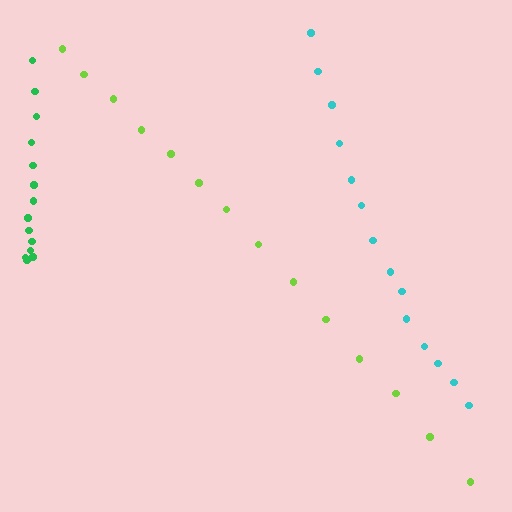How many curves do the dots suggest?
There are 3 distinct paths.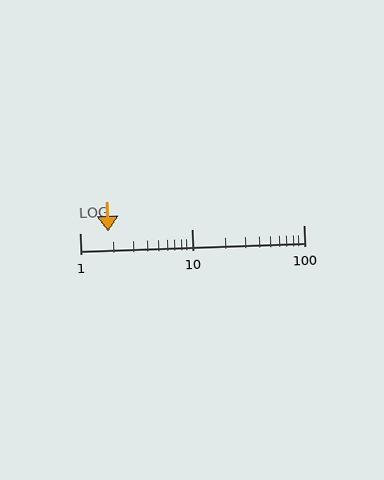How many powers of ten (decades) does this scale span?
The scale spans 2 decades, from 1 to 100.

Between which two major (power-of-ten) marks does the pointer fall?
The pointer is between 1 and 10.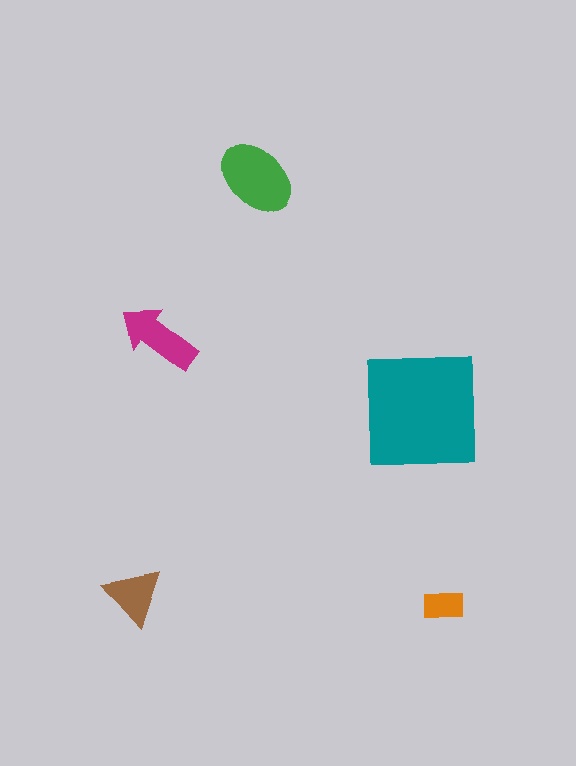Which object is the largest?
The teal square.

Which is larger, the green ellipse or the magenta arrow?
The green ellipse.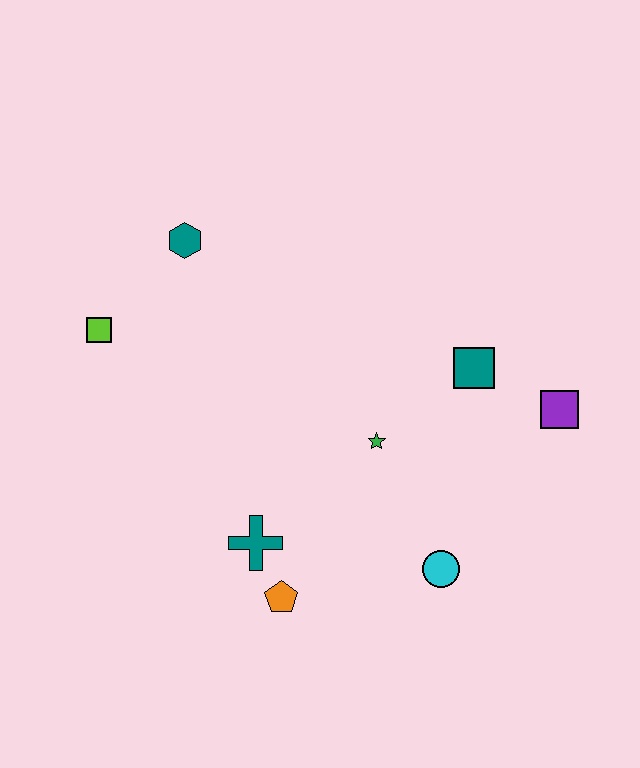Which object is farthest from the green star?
The lime square is farthest from the green star.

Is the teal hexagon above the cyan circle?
Yes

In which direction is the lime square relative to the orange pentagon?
The lime square is above the orange pentagon.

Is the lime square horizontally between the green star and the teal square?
No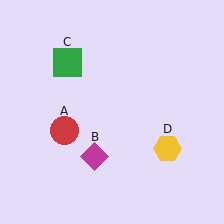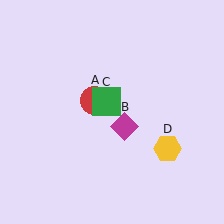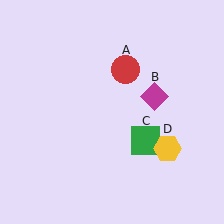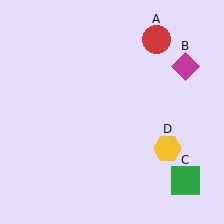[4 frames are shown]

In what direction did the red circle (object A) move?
The red circle (object A) moved up and to the right.